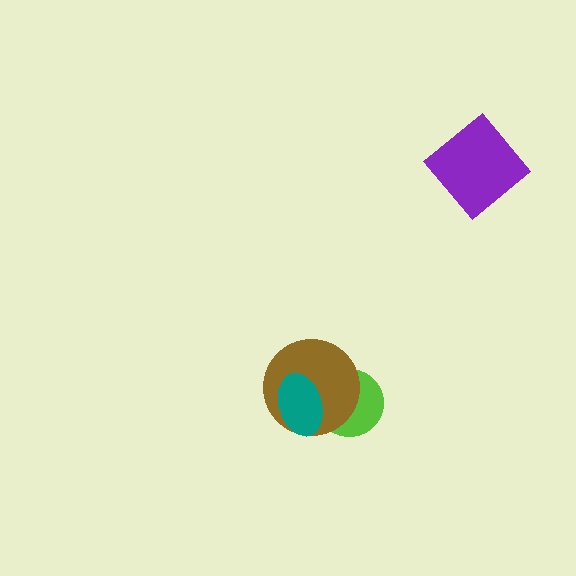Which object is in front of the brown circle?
The teal ellipse is in front of the brown circle.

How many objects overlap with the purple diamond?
0 objects overlap with the purple diamond.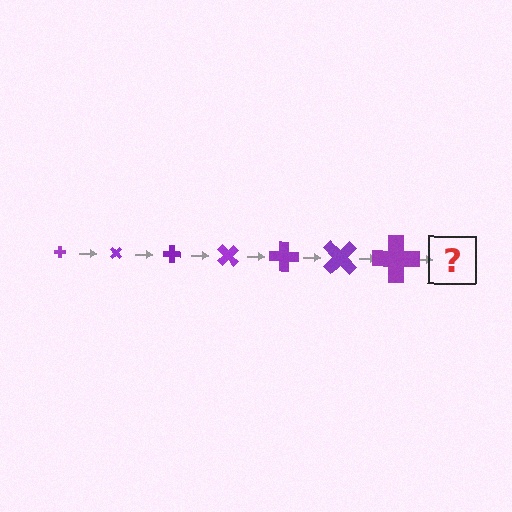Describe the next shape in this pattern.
It should be a cross, larger than the previous one and rotated 315 degrees from the start.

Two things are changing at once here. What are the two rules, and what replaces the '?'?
The two rules are that the cross grows larger each step and it rotates 45 degrees each step. The '?' should be a cross, larger than the previous one and rotated 315 degrees from the start.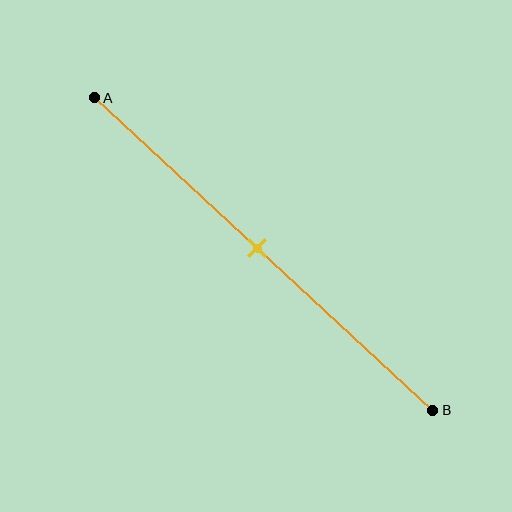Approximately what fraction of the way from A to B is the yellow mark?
The yellow mark is approximately 50% of the way from A to B.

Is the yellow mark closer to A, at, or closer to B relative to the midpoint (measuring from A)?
The yellow mark is approximately at the midpoint of segment AB.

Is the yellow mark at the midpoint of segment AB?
Yes, the mark is approximately at the midpoint.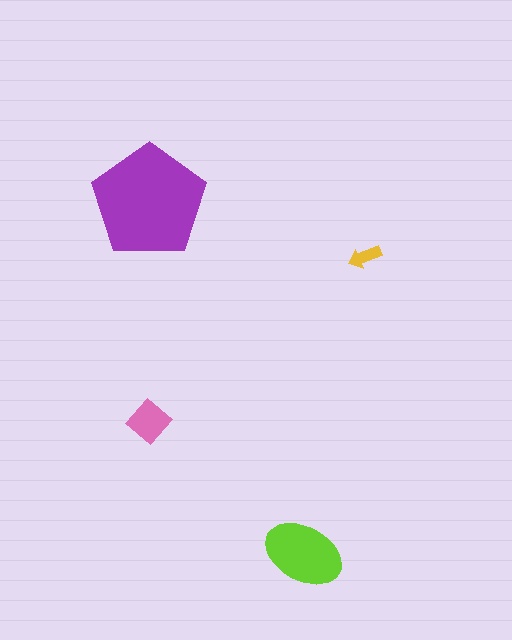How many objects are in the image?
There are 4 objects in the image.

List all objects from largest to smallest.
The purple pentagon, the lime ellipse, the pink diamond, the yellow arrow.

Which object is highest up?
The purple pentagon is topmost.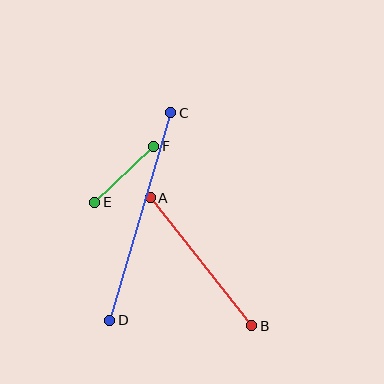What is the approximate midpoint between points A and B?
The midpoint is at approximately (201, 262) pixels.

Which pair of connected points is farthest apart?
Points C and D are farthest apart.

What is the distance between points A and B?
The distance is approximately 163 pixels.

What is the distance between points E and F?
The distance is approximately 81 pixels.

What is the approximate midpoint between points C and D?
The midpoint is at approximately (140, 216) pixels.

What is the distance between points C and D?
The distance is approximately 217 pixels.